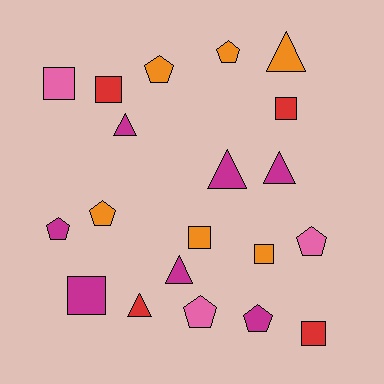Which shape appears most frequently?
Square, with 7 objects.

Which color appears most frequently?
Magenta, with 7 objects.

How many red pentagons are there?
There are no red pentagons.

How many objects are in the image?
There are 20 objects.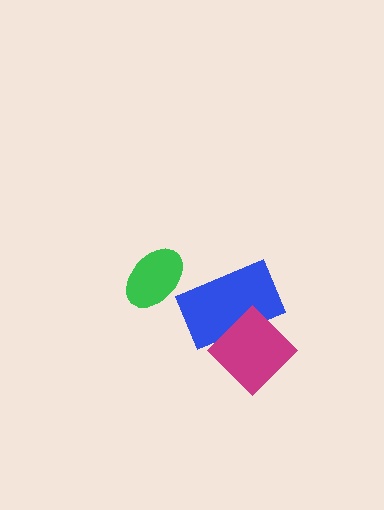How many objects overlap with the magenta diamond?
1 object overlaps with the magenta diamond.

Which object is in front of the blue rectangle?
The magenta diamond is in front of the blue rectangle.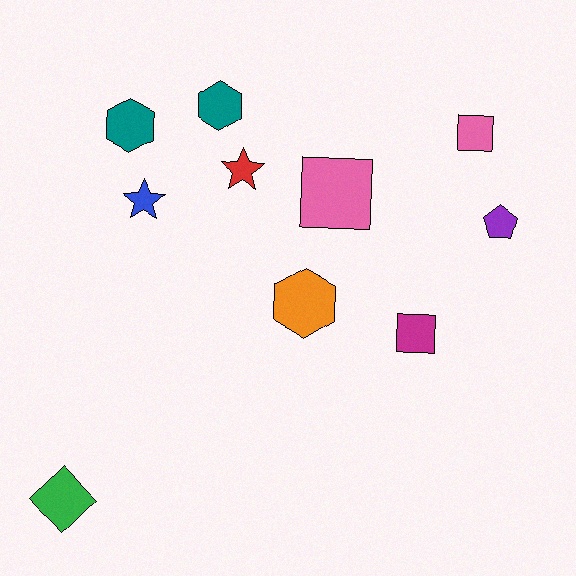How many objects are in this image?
There are 10 objects.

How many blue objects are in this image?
There is 1 blue object.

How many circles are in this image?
There are no circles.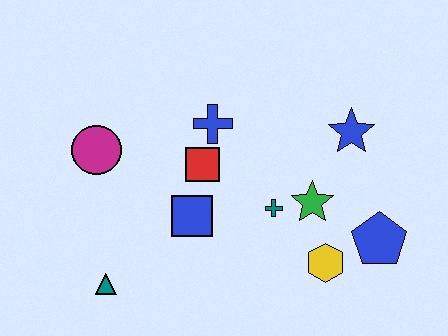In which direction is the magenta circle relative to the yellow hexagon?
The magenta circle is to the left of the yellow hexagon.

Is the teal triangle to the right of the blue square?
No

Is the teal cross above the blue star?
No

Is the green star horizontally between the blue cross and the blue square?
No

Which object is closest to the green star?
The teal cross is closest to the green star.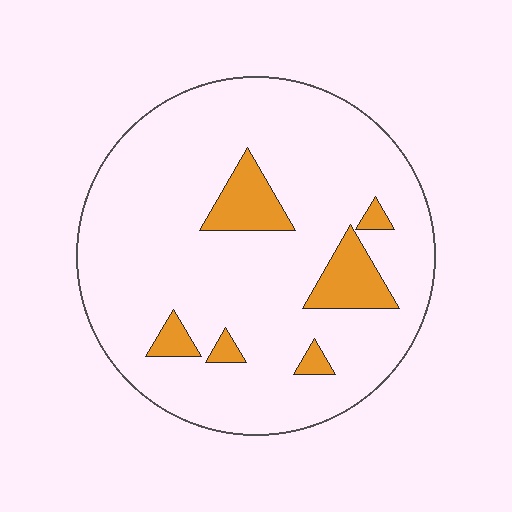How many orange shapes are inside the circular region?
6.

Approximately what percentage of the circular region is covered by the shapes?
Approximately 10%.